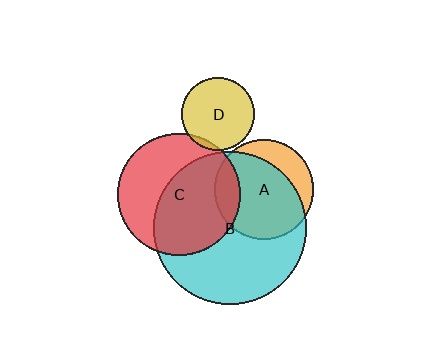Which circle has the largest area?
Circle B (cyan).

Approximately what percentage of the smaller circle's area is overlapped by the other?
Approximately 75%.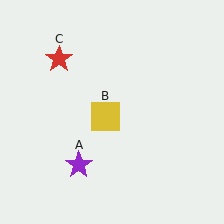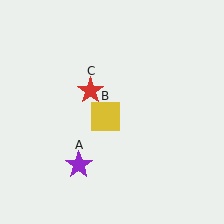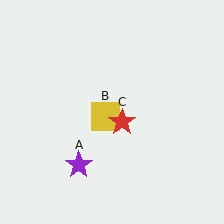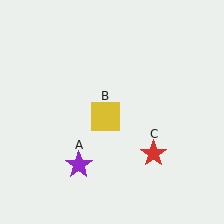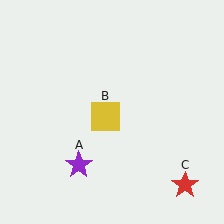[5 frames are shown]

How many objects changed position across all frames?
1 object changed position: red star (object C).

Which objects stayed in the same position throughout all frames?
Purple star (object A) and yellow square (object B) remained stationary.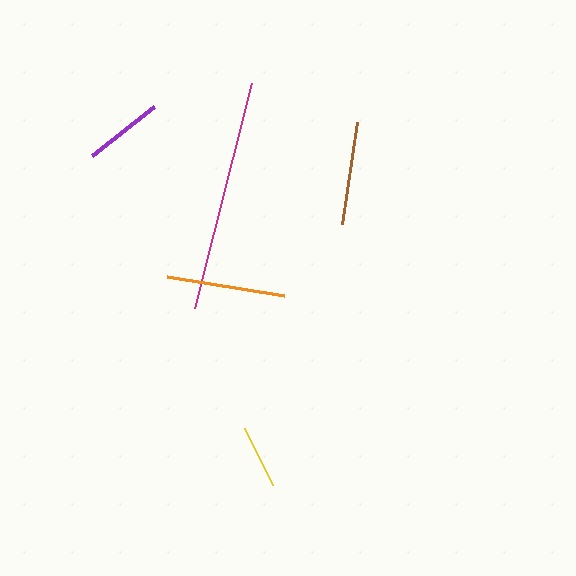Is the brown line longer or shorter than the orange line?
The orange line is longer than the brown line.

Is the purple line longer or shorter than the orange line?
The orange line is longer than the purple line.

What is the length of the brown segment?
The brown segment is approximately 102 pixels long.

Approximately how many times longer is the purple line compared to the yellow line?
The purple line is approximately 1.3 times the length of the yellow line.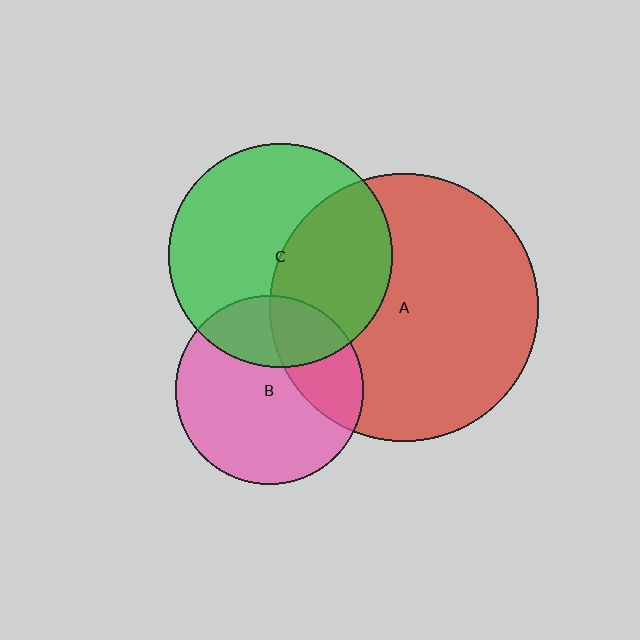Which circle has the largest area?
Circle A (red).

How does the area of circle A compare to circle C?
Approximately 1.4 times.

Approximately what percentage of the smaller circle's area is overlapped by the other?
Approximately 40%.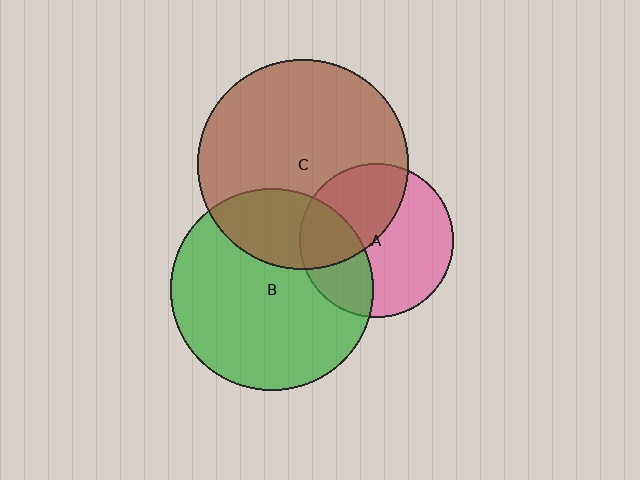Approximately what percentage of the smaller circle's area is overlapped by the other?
Approximately 25%.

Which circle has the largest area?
Circle C (brown).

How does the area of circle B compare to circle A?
Approximately 1.7 times.